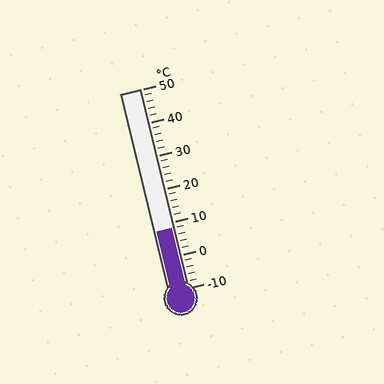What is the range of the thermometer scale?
The thermometer scale ranges from -10°C to 50°C.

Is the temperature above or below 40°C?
The temperature is below 40°C.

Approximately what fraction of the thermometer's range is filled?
The thermometer is filled to approximately 30% of its range.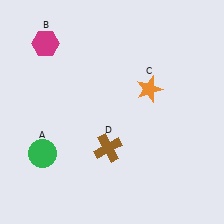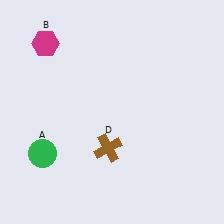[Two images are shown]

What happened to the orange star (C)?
The orange star (C) was removed in Image 2. It was in the top-right area of Image 1.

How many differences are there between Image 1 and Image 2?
There is 1 difference between the two images.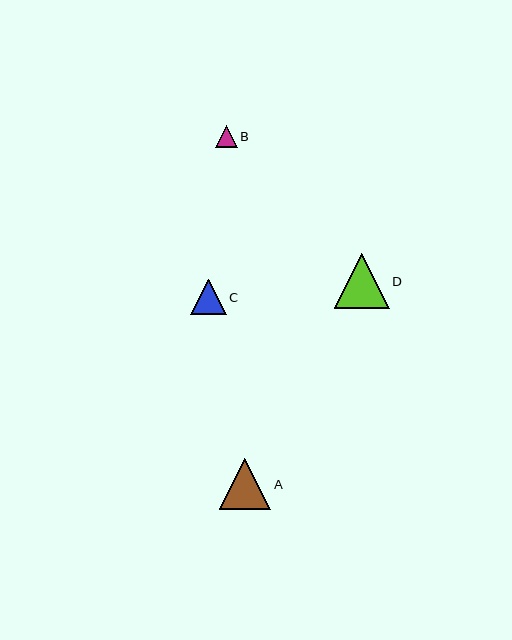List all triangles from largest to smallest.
From largest to smallest: D, A, C, B.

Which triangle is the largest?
Triangle D is the largest with a size of approximately 55 pixels.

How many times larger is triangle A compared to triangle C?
Triangle A is approximately 1.5 times the size of triangle C.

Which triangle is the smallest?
Triangle B is the smallest with a size of approximately 22 pixels.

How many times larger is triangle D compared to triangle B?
Triangle D is approximately 2.6 times the size of triangle B.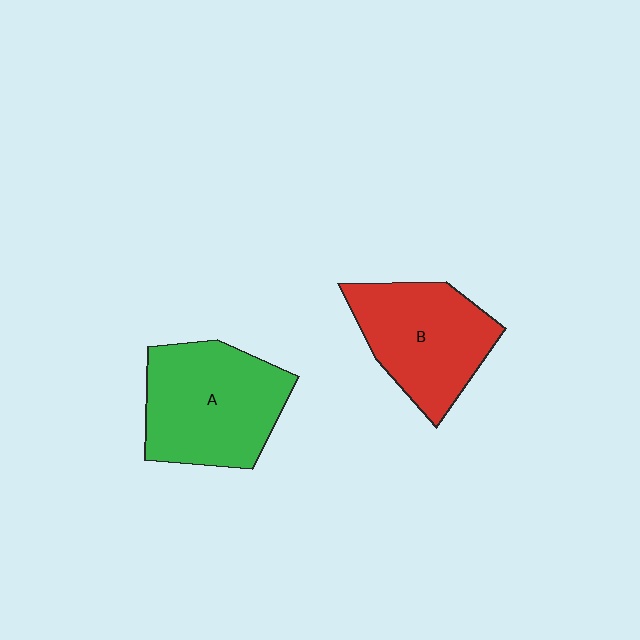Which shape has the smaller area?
Shape B (red).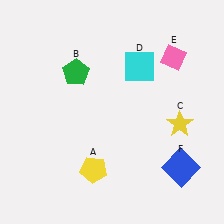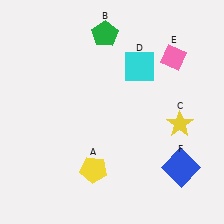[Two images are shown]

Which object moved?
The green pentagon (B) moved up.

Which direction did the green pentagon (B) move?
The green pentagon (B) moved up.